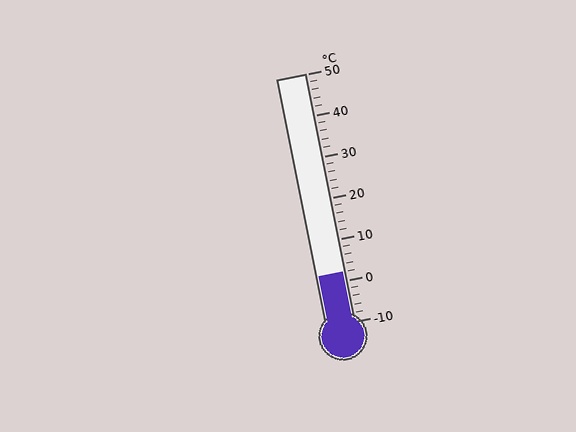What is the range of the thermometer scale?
The thermometer scale ranges from -10°C to 50°C.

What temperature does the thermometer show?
The thermometer shows approximately 2°C.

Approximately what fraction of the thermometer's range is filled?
The thermometer is filled to approximately 20% of its range.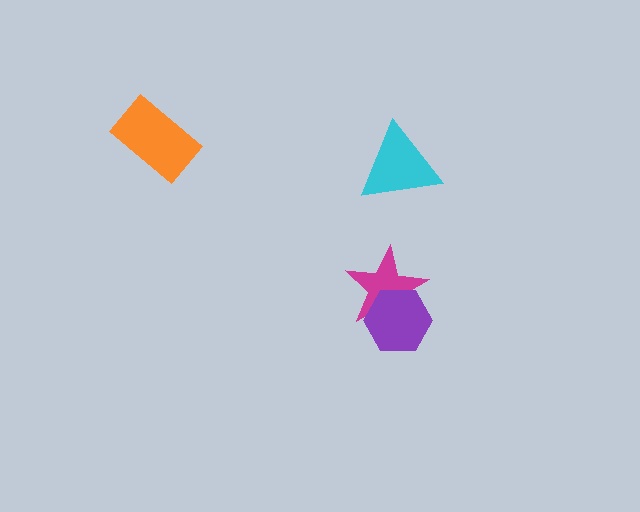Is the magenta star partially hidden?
Yes, it is partially covered by another shape.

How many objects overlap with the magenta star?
1 object overlaps with the magenta star.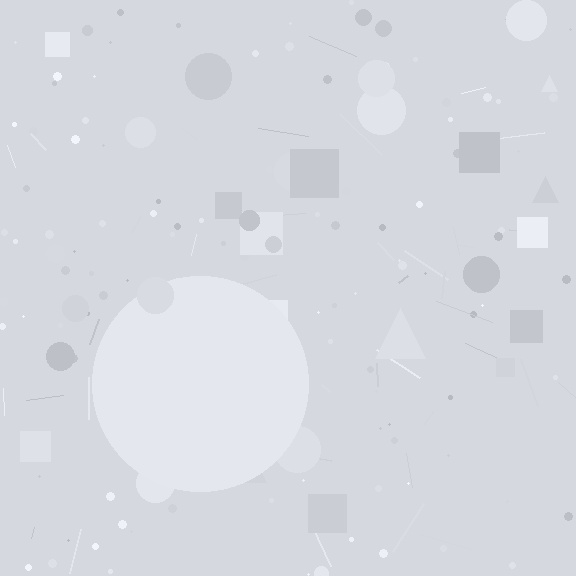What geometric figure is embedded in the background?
A circle is embedded in the background.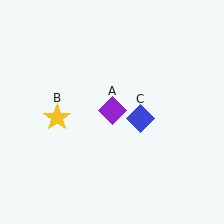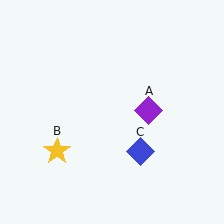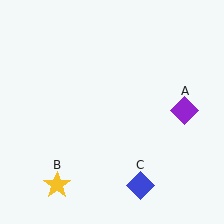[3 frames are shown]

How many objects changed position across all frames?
3 objects changed position: purple diamond (object A), yellow star (object B), blue diamond (object C).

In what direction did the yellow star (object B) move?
The yellow star (object B) moved down.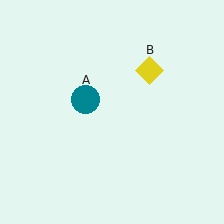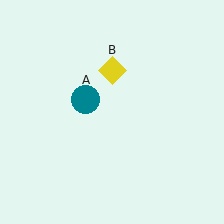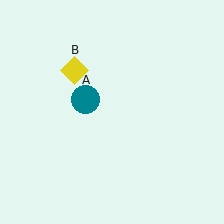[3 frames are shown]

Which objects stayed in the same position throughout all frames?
Teal circle (object A) remained stationary.